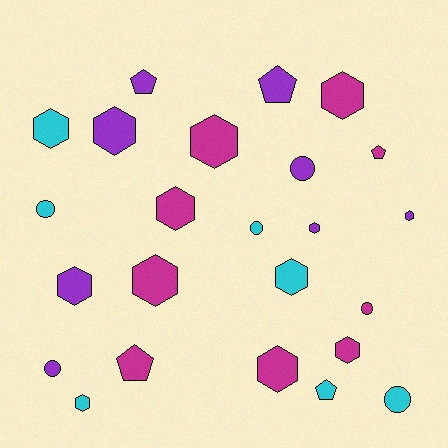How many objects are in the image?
There are 24 objects.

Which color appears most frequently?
Magenta, with 9 objects.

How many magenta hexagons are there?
There are 6 magenta hexagons.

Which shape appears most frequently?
Hexagon, with 13 objects.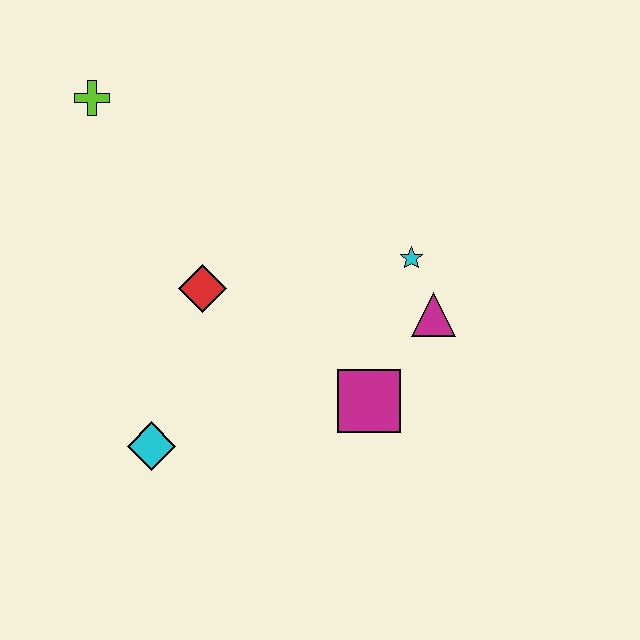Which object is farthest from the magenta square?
The lime cross is farthest from the magenta square.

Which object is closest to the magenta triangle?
The cyan star is closest to the magenta triangle.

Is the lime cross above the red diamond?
Yes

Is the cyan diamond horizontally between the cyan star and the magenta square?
No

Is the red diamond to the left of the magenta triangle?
Yes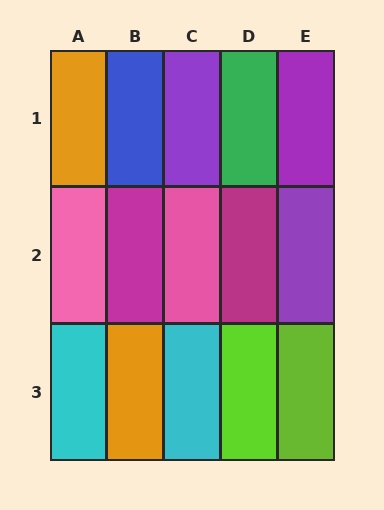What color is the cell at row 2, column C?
Pink.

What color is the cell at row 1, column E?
Purple.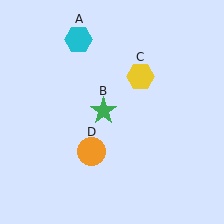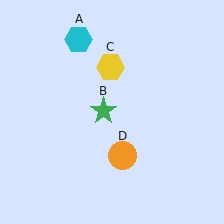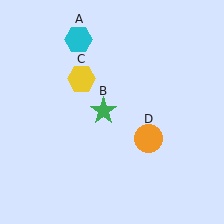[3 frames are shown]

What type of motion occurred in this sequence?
The yellow hexagon (object C), orange circle (object D) rotated counterclockwise around the center of the scene.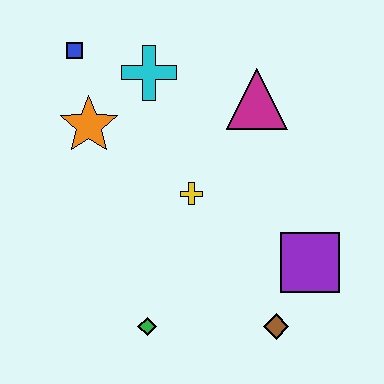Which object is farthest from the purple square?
The blue square is farthest from the purple square.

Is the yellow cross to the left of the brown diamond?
Yes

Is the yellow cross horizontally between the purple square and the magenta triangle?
No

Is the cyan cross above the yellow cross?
Yes